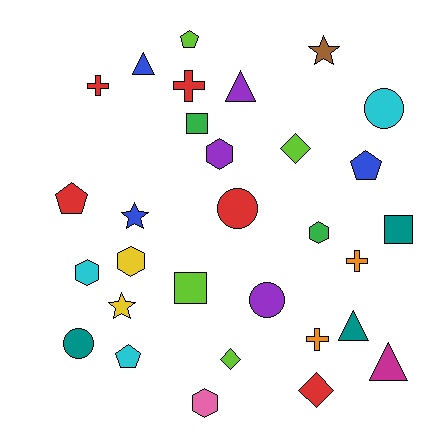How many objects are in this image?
There are 30 objects.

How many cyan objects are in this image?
There are 3 cyan objects.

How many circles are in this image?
There are 4 circles.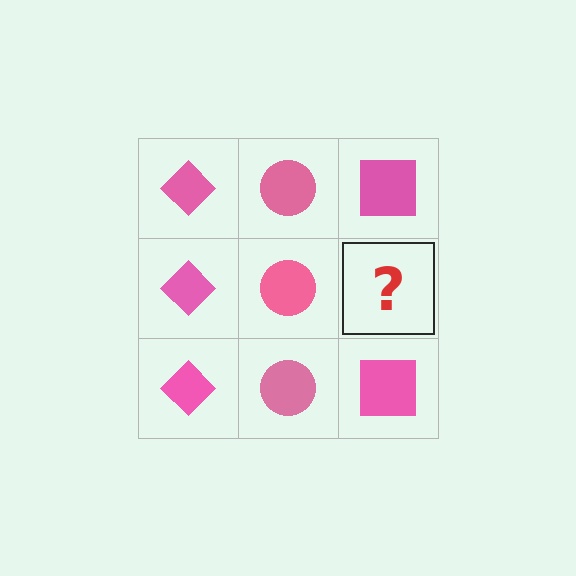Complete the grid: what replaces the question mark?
The question mark should be replaced with a pink square.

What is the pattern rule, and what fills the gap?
The rule is that each column has a consistent shape. The gap should be filled with a pink square.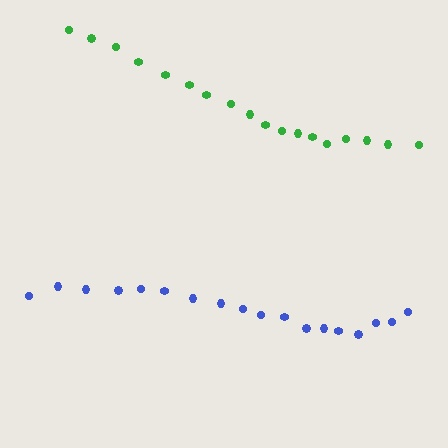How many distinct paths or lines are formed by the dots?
There are 2 distinct paths.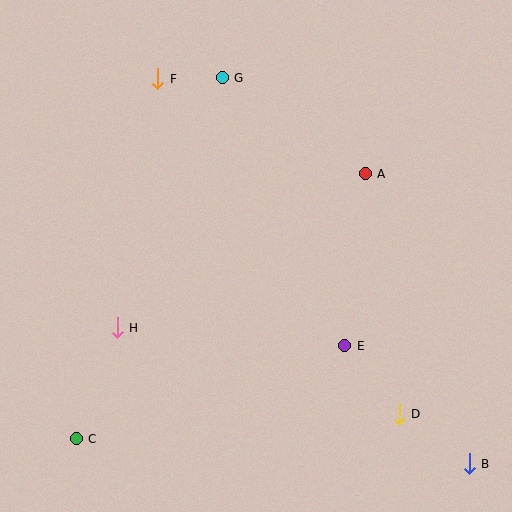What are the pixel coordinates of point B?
Point B is at (469, 464).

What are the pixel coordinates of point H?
Point H is at (117, 328).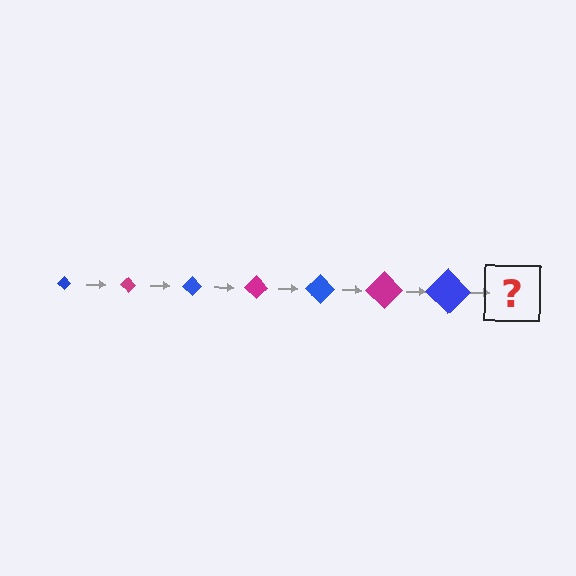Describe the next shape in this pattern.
It should be a magenta diamond, larger than the previous one.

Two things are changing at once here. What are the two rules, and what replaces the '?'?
The two rules are that the diamond grows larger each step and the color cycles through blue and magenta. The '?' should be a magenta diamond, larger than the previous one.